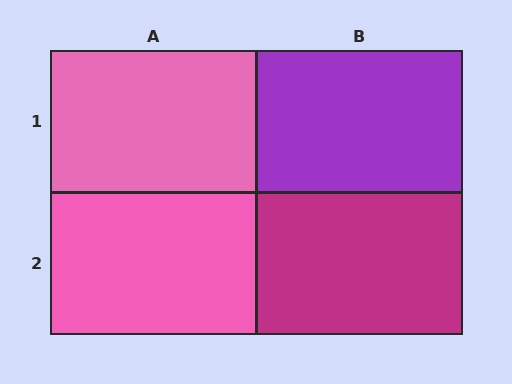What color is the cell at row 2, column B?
Magenta.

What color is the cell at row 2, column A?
Pink.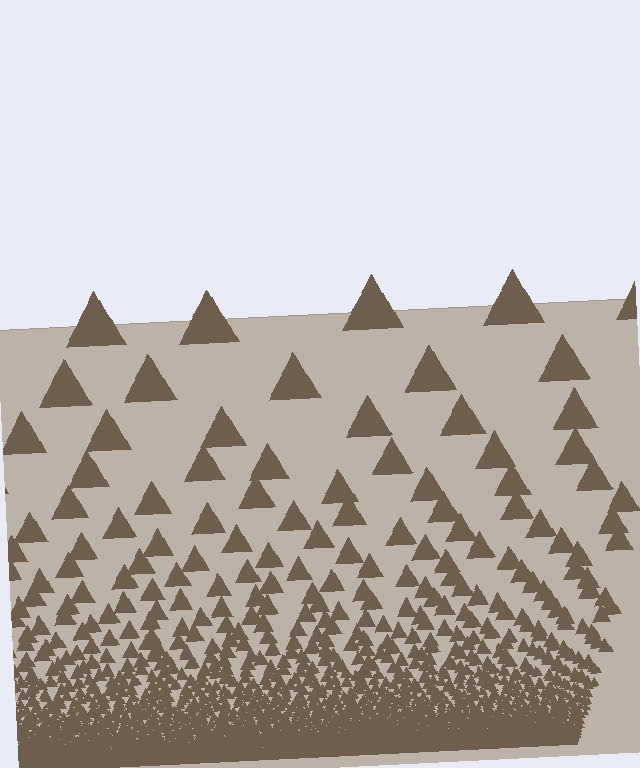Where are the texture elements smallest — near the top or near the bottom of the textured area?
Near the bottom.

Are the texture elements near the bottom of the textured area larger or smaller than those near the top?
Smaller. The gradient is inverted — elements near the bottom are smaller and denser.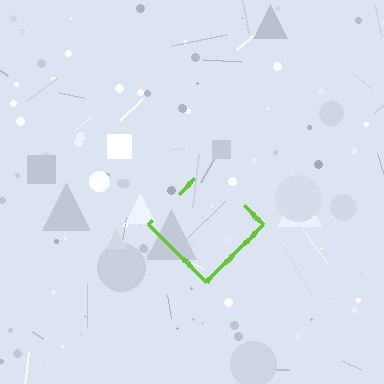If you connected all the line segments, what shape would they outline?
They would outline a diamond.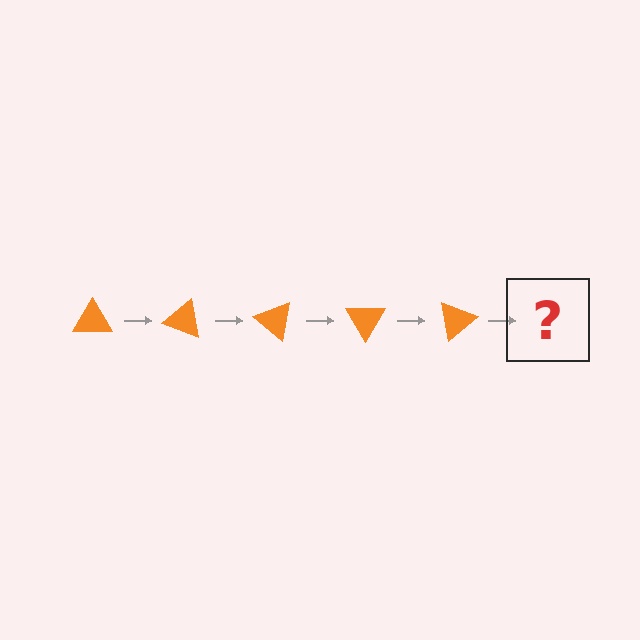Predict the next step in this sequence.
The next step is an orange triangle rotated 100 degrees.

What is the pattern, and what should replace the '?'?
The pattern is that the triangle rotates 20 degrees each step. The '?' should be an orange triangle rotated 100 degrees.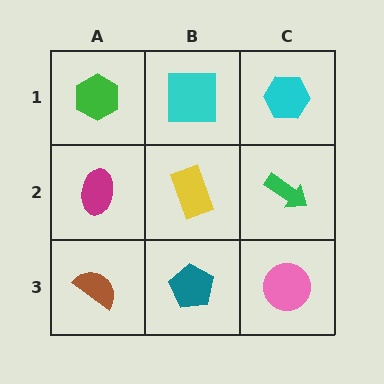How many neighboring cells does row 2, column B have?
4.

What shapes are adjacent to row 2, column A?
A green hexagon (row 1, column A), a brown semicircle (row 3, column A), a yellow rectangle (row 2, column B).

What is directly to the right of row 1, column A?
A cyan square.